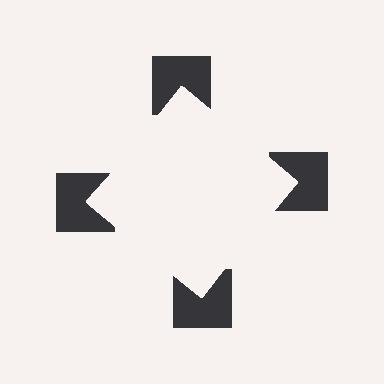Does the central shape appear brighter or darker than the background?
It typically appears slightly brighter than the background, even though no actual brightness change is drawn.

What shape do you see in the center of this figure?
An illusory square — its edges are inferred from the aligned wedge cuts in the notched squares, not physically drawn.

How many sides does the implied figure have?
4 sides.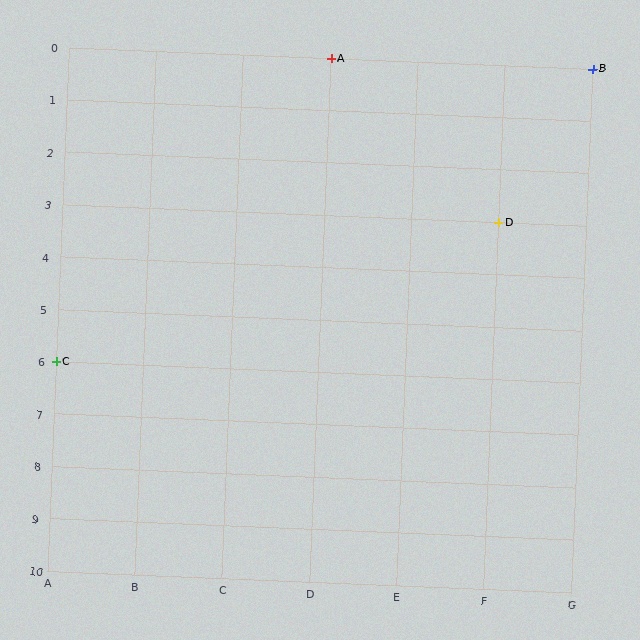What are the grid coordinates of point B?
Point B is at grid coordinates (G, 0).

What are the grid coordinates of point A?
Point A is at grid coordinates (D, 0).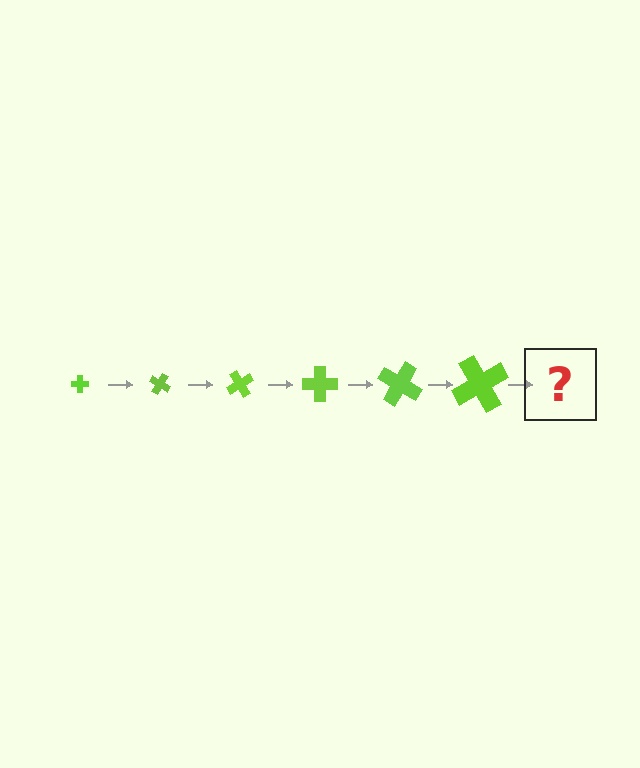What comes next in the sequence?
The next element should be a cross, larger than the previous one and rotated 180 degrees from the start.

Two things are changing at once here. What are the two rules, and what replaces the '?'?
The two rules are that the cross grows larger each step and it rotates 30 degrees each step. The '?' should be a cross, larger than the previous one and rotated 180 degrees from the start.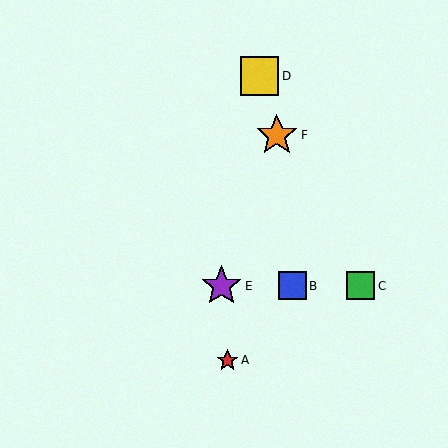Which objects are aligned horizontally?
Objects B, C, E are aligned horizontally.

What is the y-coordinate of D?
Object D is at y≈76.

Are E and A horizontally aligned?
No, E is at y≈286 and A is at y≈361.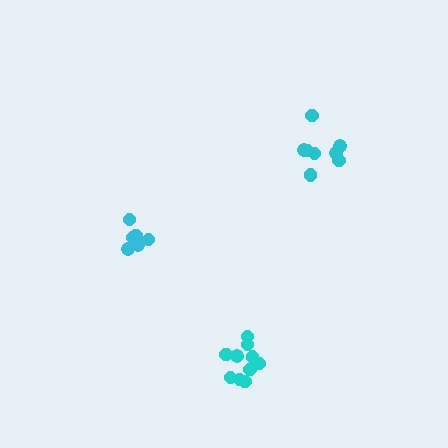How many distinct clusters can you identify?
There are 3 distinct clusters.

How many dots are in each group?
Group 1: 10 dots, Group 2: 8 dots, Group 3: 6 dots (24 total).